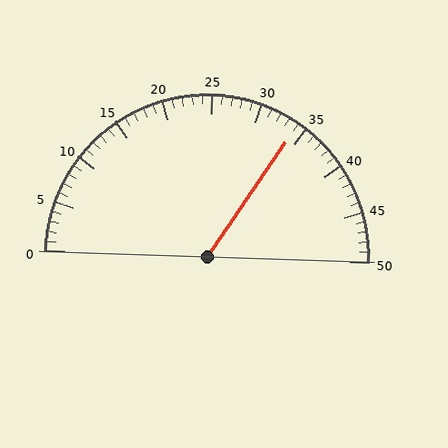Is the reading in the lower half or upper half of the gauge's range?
The reading is in the upper half of the range (0 to 50).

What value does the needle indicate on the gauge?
The needle indicates approximately 34.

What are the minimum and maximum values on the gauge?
The gauge ranges from 0 to 50.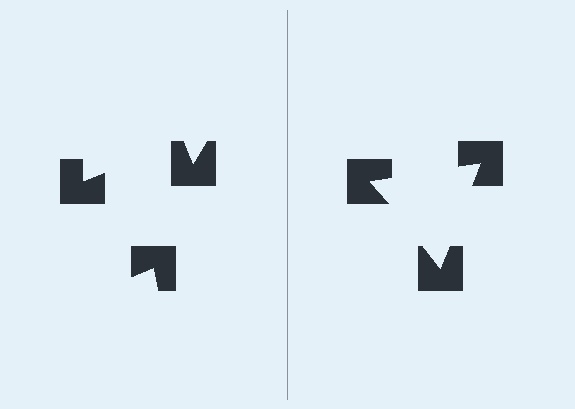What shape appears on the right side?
An illusory triangle.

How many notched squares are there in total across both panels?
6 — 3 on each side.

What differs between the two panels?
The notched squares are positioned identically on both sides; only the wedge orientations differ. On the right they align to a triangle; on the left they are misaligned.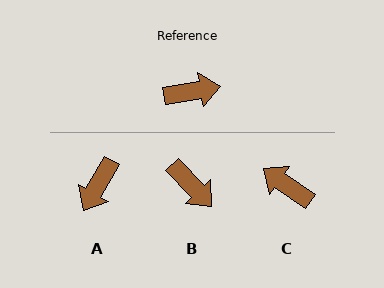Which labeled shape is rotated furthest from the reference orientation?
C, about 135 degrees away.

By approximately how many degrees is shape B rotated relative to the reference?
Approximately 56 degrees clockwise.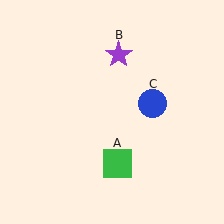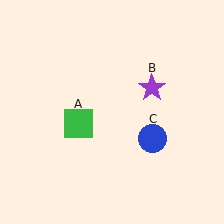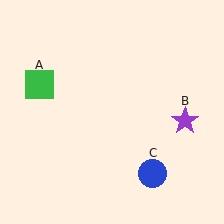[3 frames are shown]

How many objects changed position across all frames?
3 objects changed position: green square (object A), purple star (object B), blue circle (object C).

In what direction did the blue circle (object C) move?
The blue circle (object C) moved down.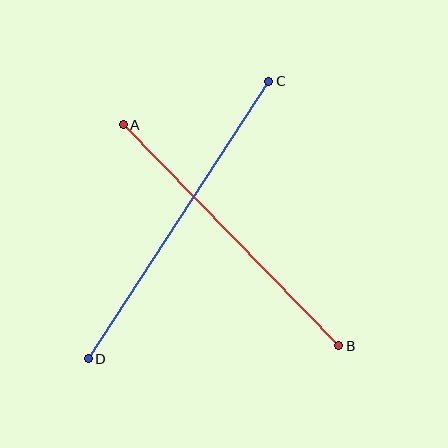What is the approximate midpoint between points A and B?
The midpoint is at approximately (231, 235) pixels.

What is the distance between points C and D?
The distance is approximately 331 pixels.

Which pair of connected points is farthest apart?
Points C and D are farthest apart.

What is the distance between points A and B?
The distance is approximately 309 pixels.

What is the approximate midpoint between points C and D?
The midpoint is at approximately (178, 220) pixels.